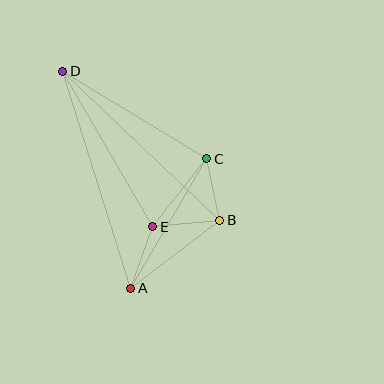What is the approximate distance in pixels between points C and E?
The distance between C and E is approximately 86 pixels.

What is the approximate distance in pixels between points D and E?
The distance between D and E is approximately 180 pixels.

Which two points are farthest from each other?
Points A and D are farthest from each other.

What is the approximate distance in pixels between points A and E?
The distance between A and E is approximately 65 pixels.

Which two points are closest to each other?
Points B and C are closest to each other.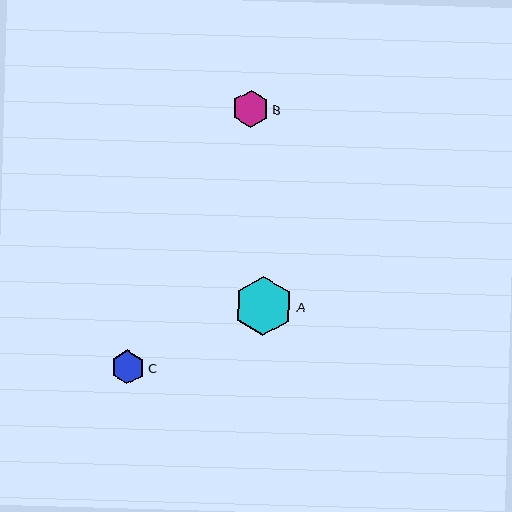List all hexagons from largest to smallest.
From largest to smallest: A, B, C.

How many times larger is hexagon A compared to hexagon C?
Hexagon A is approximately 1.8 times the size of hexagon C.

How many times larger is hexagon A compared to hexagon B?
Hexagon A is approximately 1.6 times the size of hexagon B.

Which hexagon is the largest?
Hexagon A is the largest with a size of approximately 60 pixels.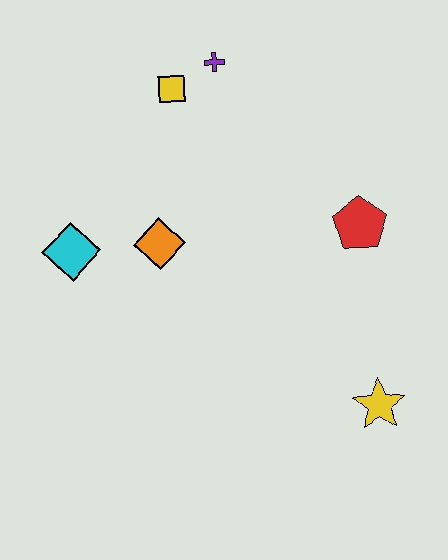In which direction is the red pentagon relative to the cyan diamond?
The red pentagon is to the right of the cyan diamond.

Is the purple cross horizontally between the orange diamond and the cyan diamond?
No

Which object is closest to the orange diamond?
The cyan diamond is closest to the orange diamond.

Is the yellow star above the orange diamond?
No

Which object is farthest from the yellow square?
The yellow star is farthest from the yellow square.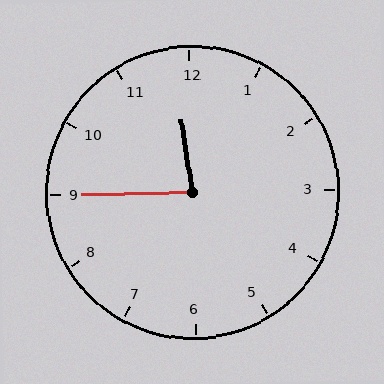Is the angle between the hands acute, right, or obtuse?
It is acute.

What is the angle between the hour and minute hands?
Approximately 82 degrees.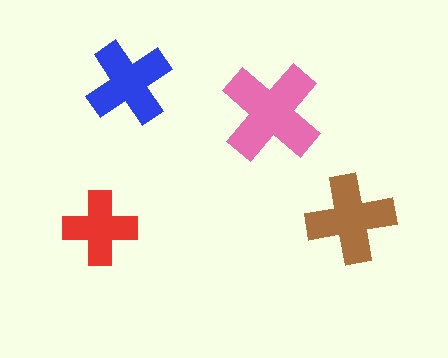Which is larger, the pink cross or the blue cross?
The pink one.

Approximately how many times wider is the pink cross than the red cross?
About 1.5 times wider.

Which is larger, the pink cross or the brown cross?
The pink one.